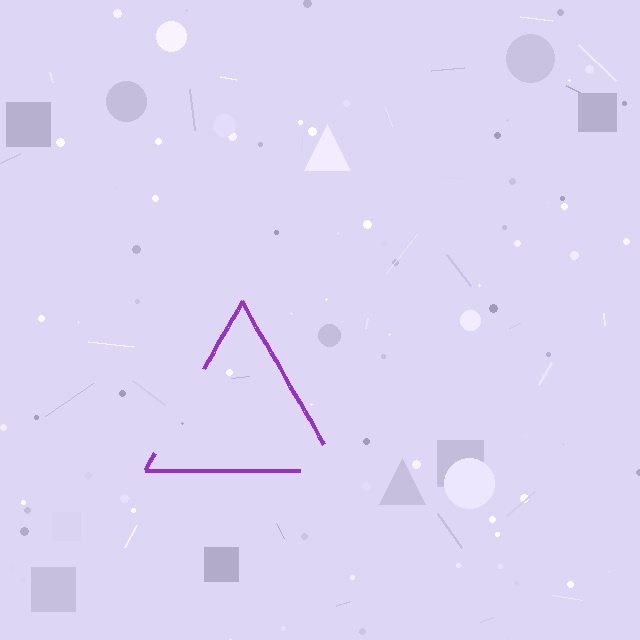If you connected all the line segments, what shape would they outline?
They would outline a triangle.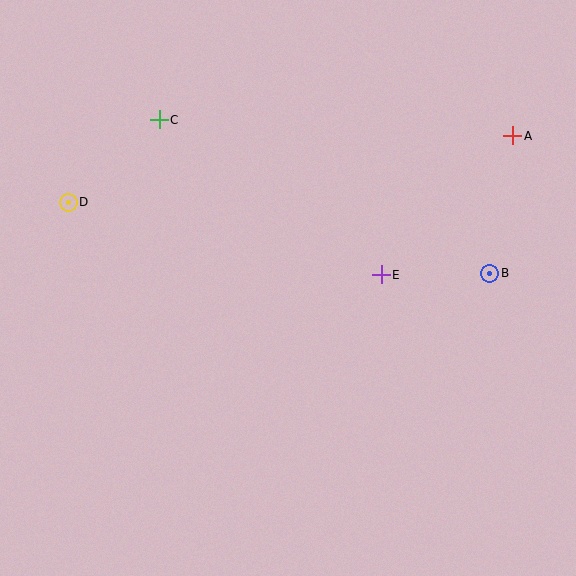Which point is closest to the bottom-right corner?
Point B is closest to the bottom-right corner.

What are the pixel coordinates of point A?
Point A is at (513, 136).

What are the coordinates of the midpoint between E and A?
The midpoint between E and A is at (447, 205).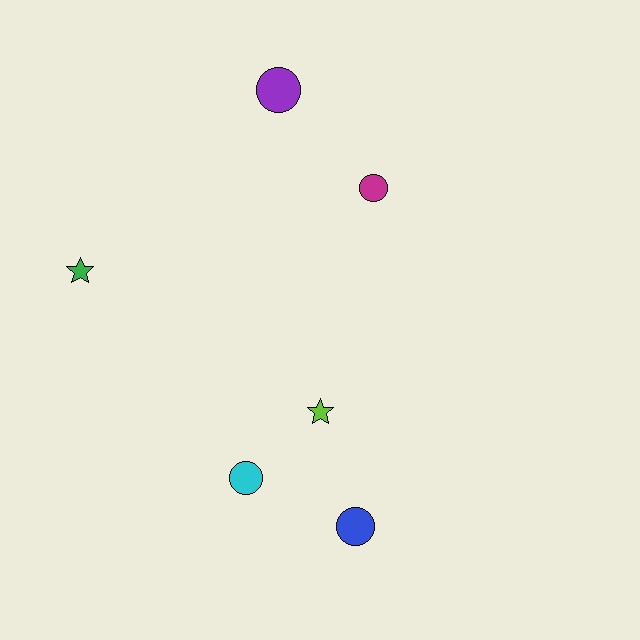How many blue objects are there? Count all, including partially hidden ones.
There is 1 blue object.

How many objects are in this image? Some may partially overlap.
There are 6 objects.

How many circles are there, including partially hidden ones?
There are 4 circles.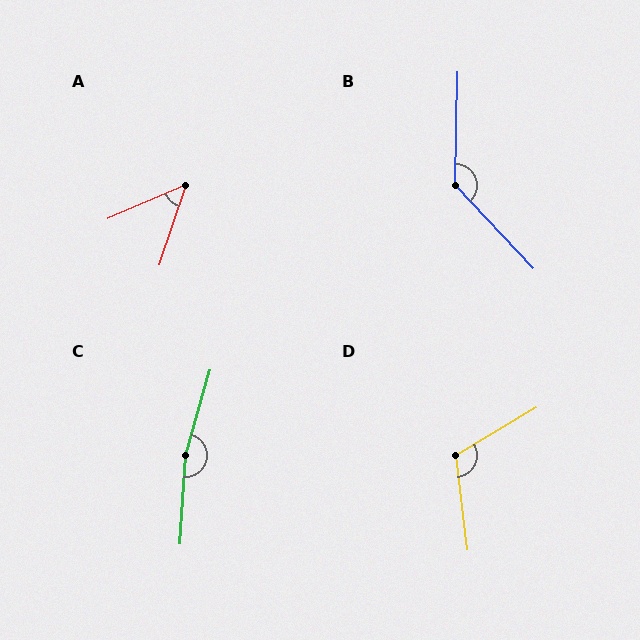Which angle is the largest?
C, at approximately 168 degrees.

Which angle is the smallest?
A, at approximately 48 degrees.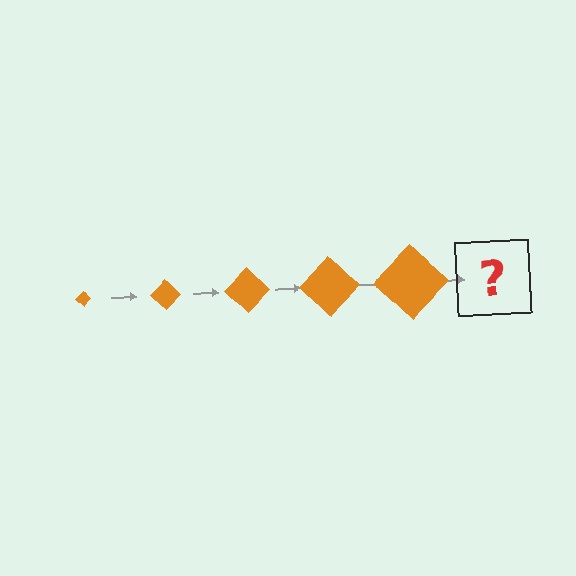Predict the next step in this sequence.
The next step is an orange diamond, larger than the previous one.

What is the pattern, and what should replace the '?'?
The pattern is that the diamond gets progressively larger each step. The '?' should be an orange diamond, larger than the previous one.